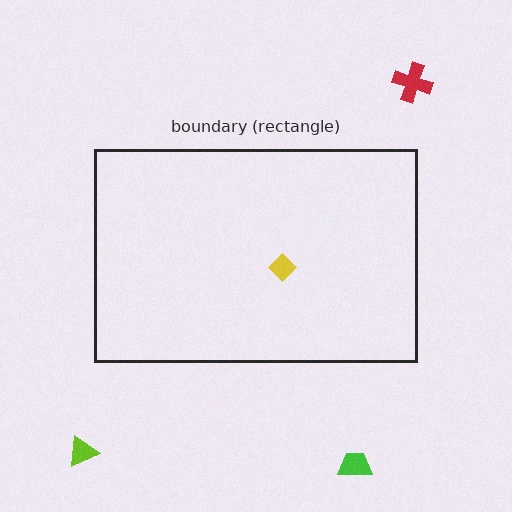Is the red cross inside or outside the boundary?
Outside.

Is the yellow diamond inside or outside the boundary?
Inside.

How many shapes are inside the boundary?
1 inside, 3 outside.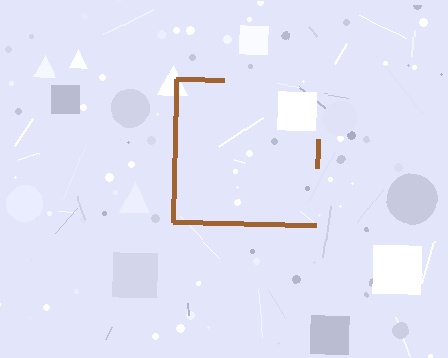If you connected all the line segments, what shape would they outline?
They would outline a square.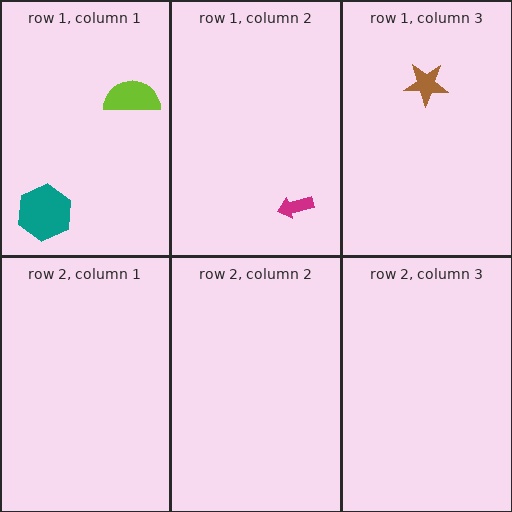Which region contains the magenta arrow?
The row 1, column 2 region.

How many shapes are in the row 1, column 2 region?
1.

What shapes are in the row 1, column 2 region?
The magenta arrow.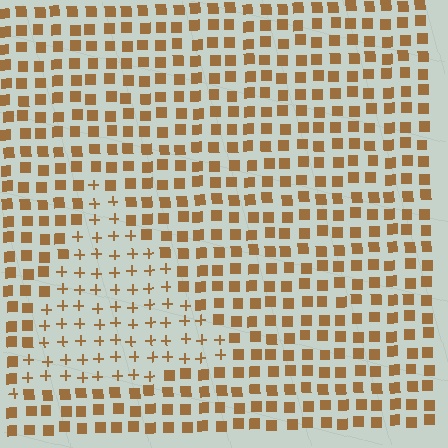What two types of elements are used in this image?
The image uses plus signs inside the triangle region and squares outside it.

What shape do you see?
I see a triangle.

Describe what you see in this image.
The image is filled with small brown elements arranged in a uniform grid. A triangle-shaped region contains plus signs, while the surrounding area contains squares. The boundary is defined purely by the change in element shape.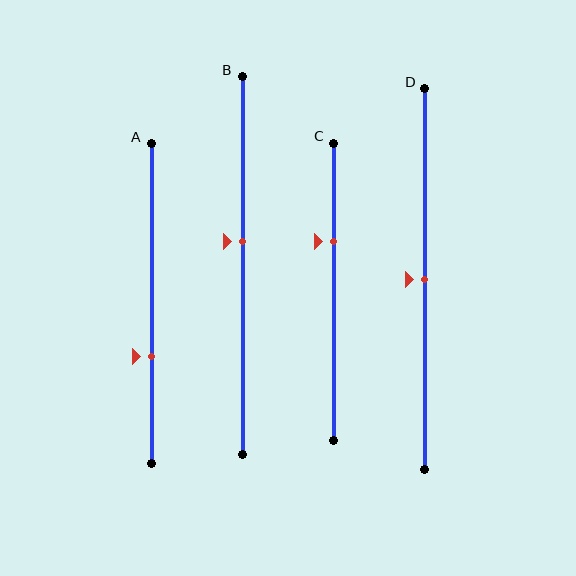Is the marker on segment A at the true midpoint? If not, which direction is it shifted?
No, the marker on segment A is shifted downward by about 16% of the segment length.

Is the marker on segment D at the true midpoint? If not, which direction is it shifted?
Yes, the marker on segment D is at the true midpoint.